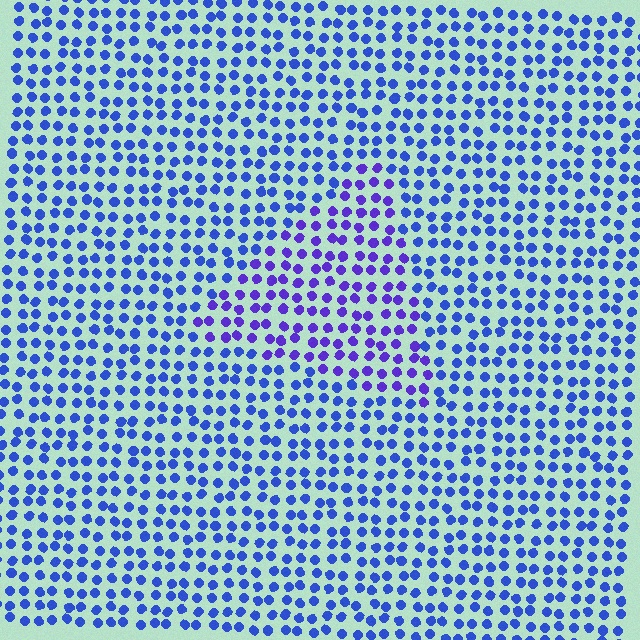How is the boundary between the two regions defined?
The boundary is defined purely by a slight shift in hue (about 30 degrees). Spacing, size, and orientation are identical on both sides.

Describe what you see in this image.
The image is filled with small blue elements in a uniform arrangement. A triangle-shaped region is visible where the elements are tinted to a slightly different hue, forming a subtle color boundary.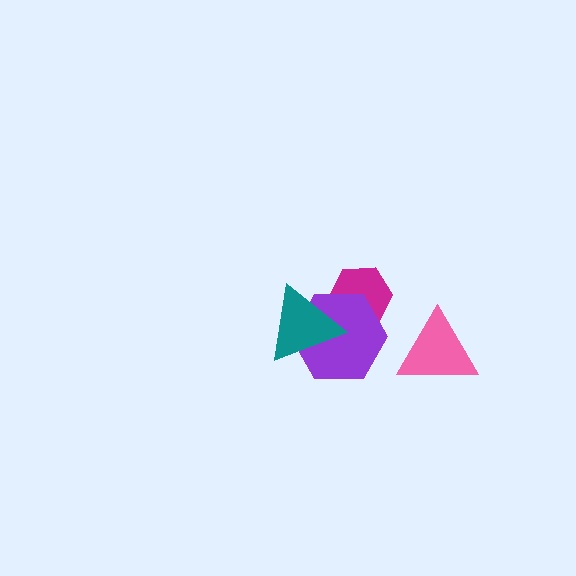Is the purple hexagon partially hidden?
Yes, it is partially covered by another shape.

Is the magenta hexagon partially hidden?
Yes, it is partially covered by another shape.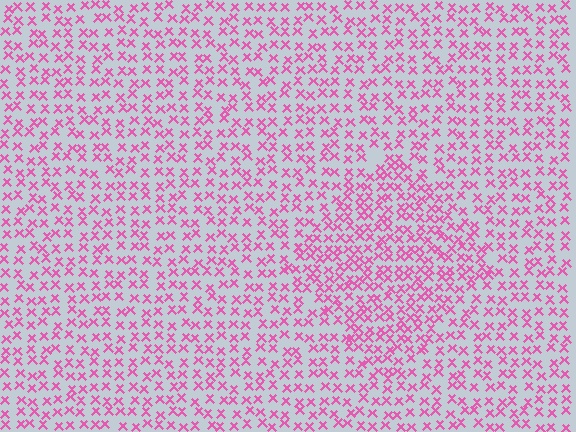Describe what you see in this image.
The image contains small pink elements arranged at two different densities. A diamond-shaped region is visible where the elements are more densely packed than the surrounding area.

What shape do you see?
I see a diamond.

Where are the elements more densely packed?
The elements are more densely packed inside the diamond boundary.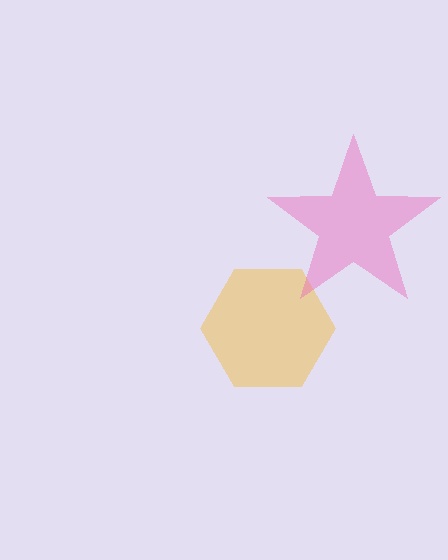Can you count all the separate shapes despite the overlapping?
Yes, there are 2 separate shapes.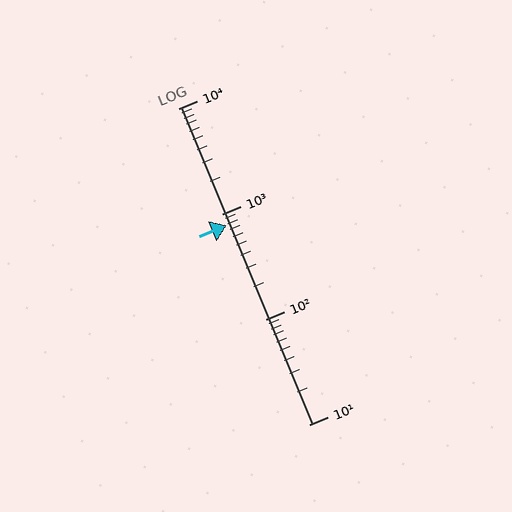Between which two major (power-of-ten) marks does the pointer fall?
The pointer is between 100 and 1000.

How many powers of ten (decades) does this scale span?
The scale spans 3 decades, from 10 to 10000.